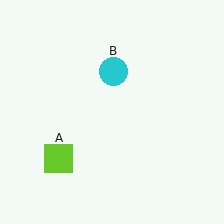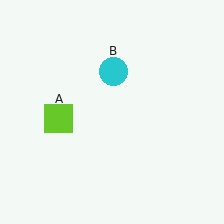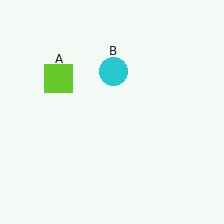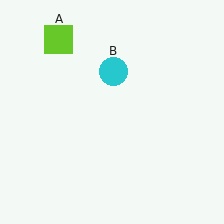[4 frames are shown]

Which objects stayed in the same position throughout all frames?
Cyan circle (object B) remained stationary.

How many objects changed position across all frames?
1 object changed position: lime square (object A).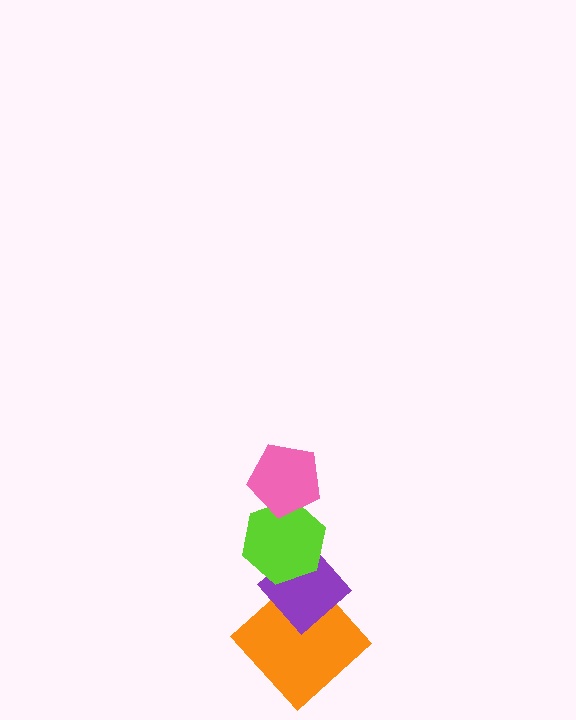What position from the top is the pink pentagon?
The pink pentagon is 1st from the top.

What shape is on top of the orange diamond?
The purple diamond is on top of the orange diamond.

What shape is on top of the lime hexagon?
The pink pentagon is on top of the lime hexagon.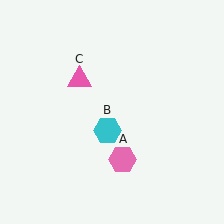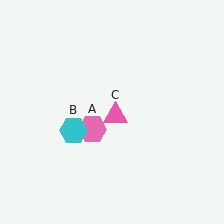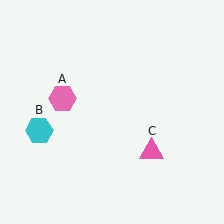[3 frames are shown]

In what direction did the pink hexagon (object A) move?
The pink hexagon (object A) moved up and to the left.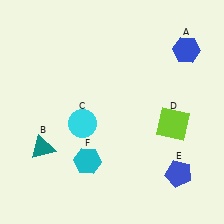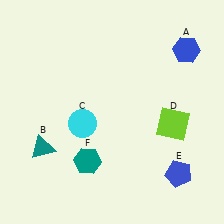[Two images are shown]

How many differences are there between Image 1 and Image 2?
There is 1 difference between the two images.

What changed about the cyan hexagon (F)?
In Image 1, F is cyan. In Image 2, it changed to teal.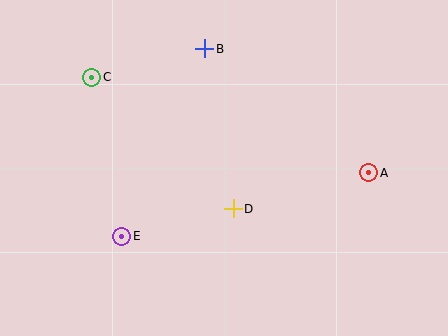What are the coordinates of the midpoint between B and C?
The midpoint between B and C is at (148, 63).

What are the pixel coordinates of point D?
Point D is at (233, 209).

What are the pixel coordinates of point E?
Point E is at (121, 236).